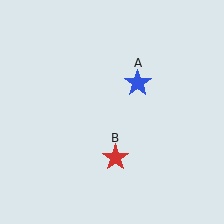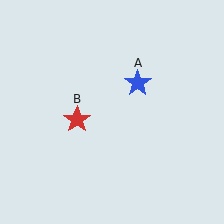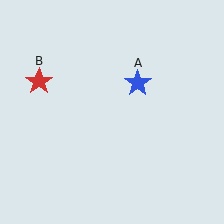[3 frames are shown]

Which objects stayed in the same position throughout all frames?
Blue star (object A) remained stationary.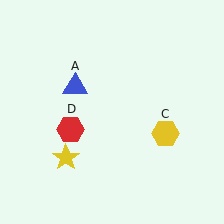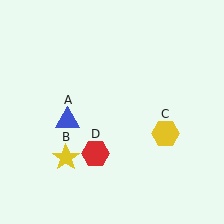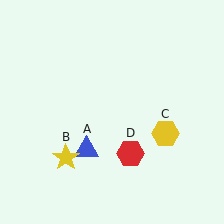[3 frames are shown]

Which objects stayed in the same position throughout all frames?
Yellow star (object B) and yellow hexagon (object C) remained stationary.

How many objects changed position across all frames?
2 objects changed position: blue triangle (object A), red hexagon (object D).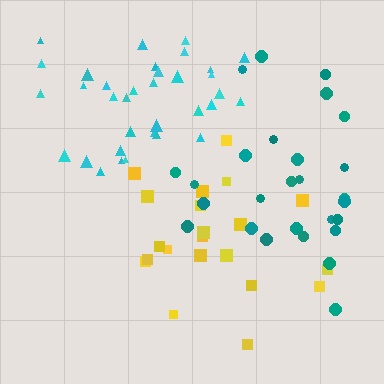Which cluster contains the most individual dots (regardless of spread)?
Cyan (34).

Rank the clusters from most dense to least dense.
cyan, teal, yellow.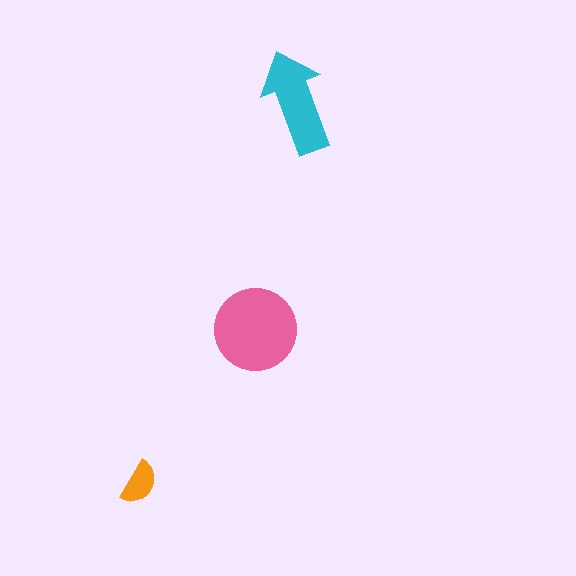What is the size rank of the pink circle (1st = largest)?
1st.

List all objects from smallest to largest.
The orange semicircle, the cyan arrow, the pink circle.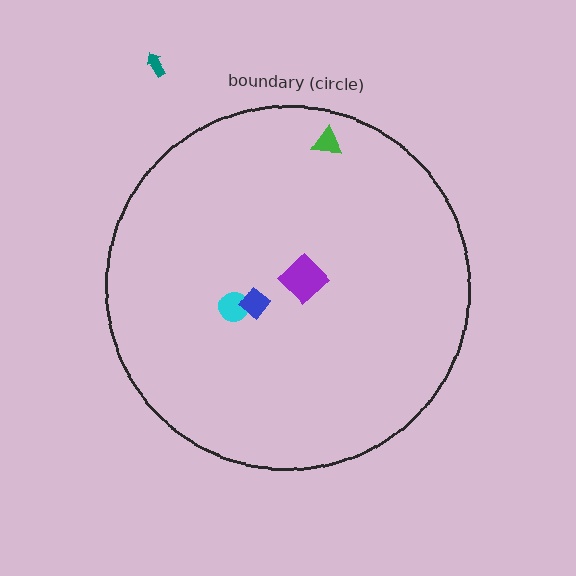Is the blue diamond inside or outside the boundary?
Inside.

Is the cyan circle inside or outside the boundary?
Inside.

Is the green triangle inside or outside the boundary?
Inside.